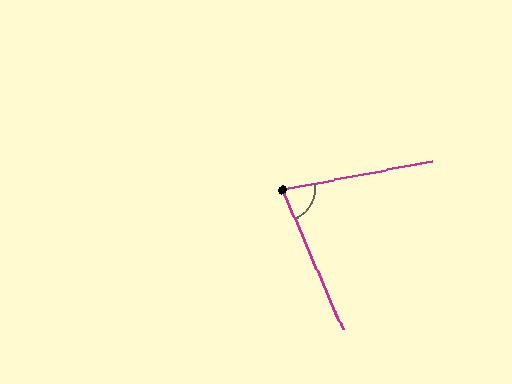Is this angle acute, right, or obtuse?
It is acute.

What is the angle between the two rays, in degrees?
Approximately 77 degrees.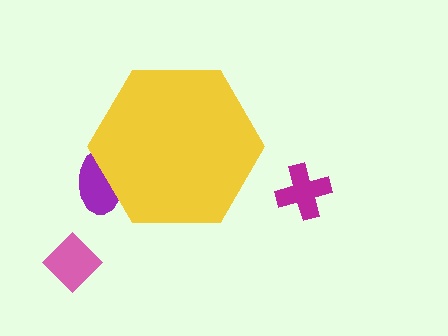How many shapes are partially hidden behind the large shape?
1 shape is partially hidden.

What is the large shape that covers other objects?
A yellow hexagon.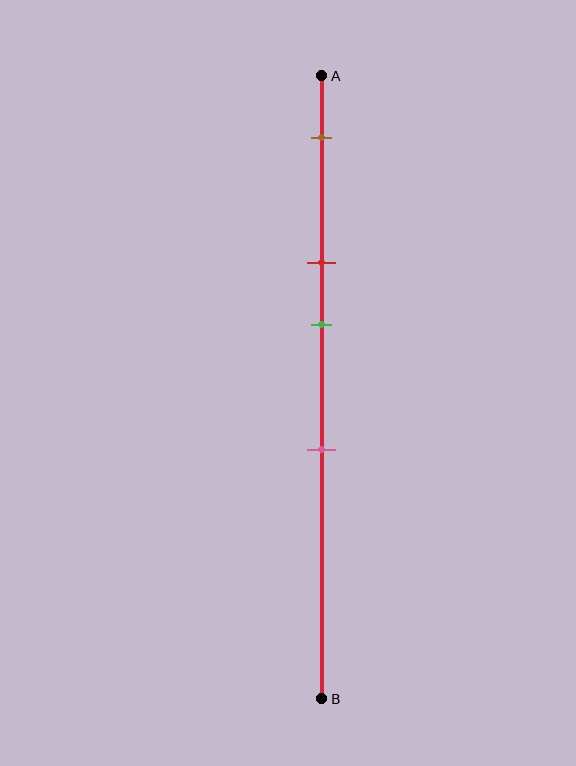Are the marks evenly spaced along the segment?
No, the marks are not evenly spaced.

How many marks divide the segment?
There are 4 marks dividing the segment.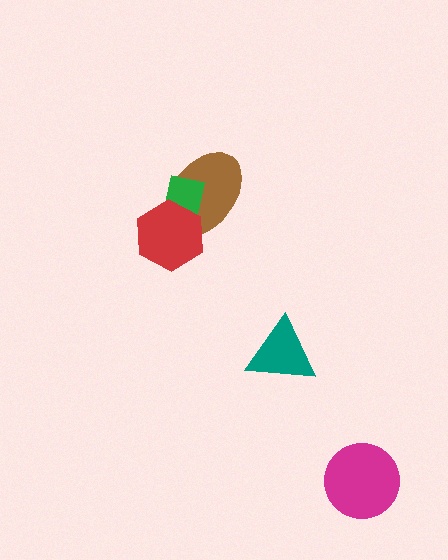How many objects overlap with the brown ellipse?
2 objects overlap with the brown ellipse.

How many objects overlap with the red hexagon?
2 objects overlap with the red hexagon.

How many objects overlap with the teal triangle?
0 objects overlap with the teal triangle.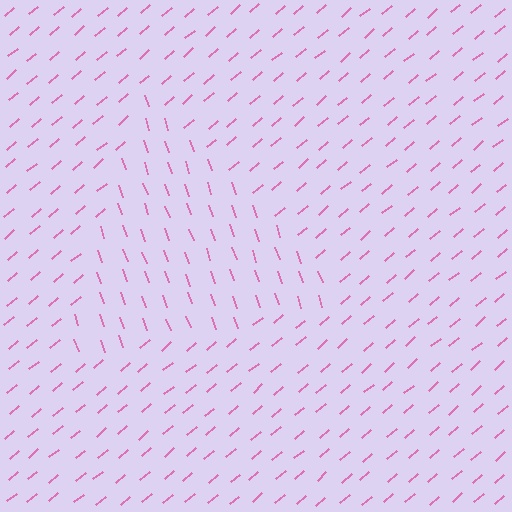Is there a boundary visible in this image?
Yes, there is a texture boundary formed by a change in line orientation.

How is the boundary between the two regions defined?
The boundary is defined purely by a change in line orientation (approximately 69 degrees difference). All lines are the same color and thickness.